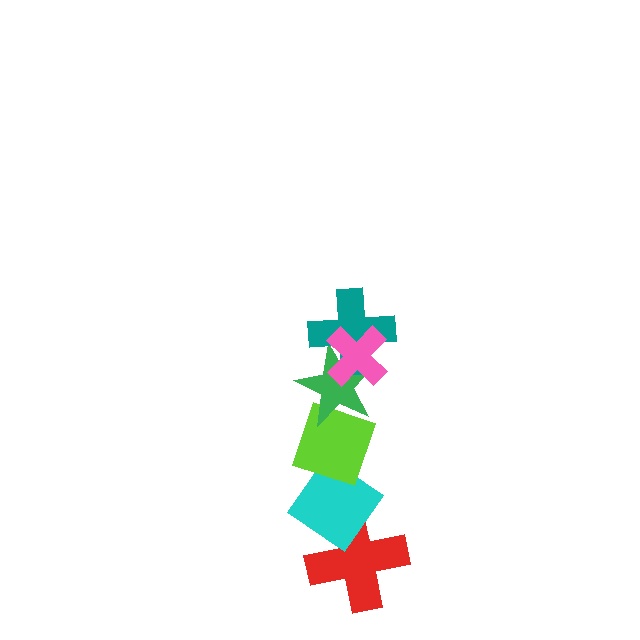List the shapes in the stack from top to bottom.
From top to bottom: the pink cross, the teal cross, the green star, the lime diamond, the cyan diamond, the red cross.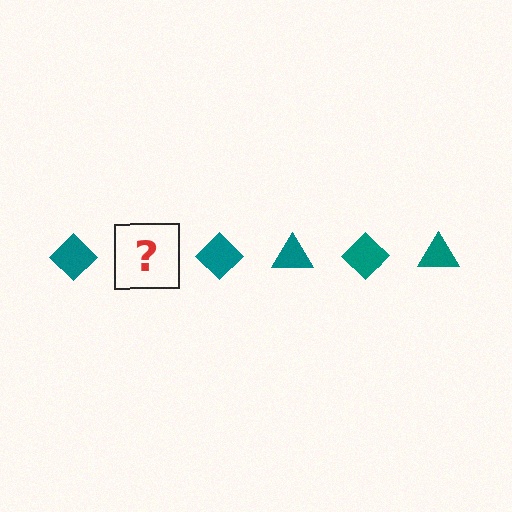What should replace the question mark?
The question mark should be replaced with a teal triangle.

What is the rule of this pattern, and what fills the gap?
The rule is that the pattern cycles through diamond, triangle shapes in teal. The gap should be filled with a teal triangle.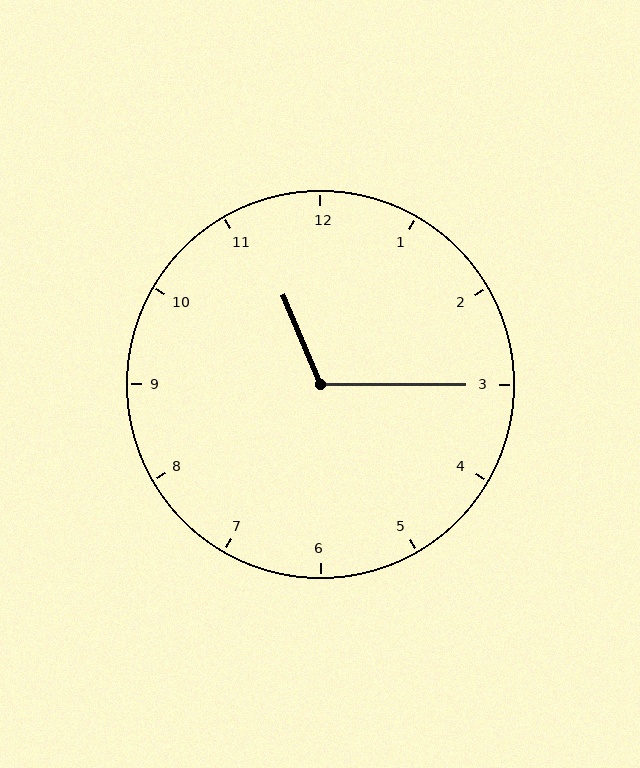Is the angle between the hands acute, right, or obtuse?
It is obtuse.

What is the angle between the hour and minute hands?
Approximately 112 degrees.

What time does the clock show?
11:15.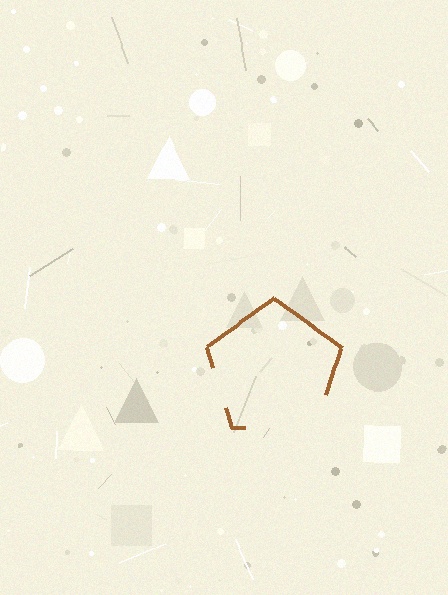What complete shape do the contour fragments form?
The contour fragments form a pentagon.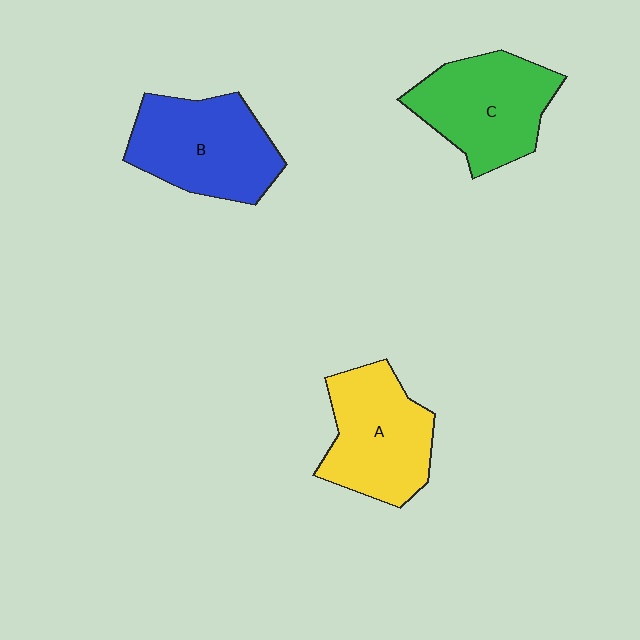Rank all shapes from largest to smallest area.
From largest to smallest: B (blue), C (green), A (yellow).